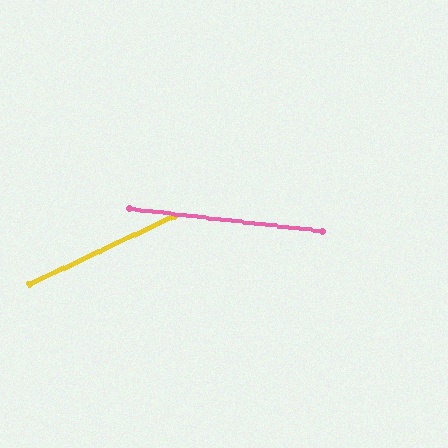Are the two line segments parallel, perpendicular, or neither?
Neither parallel nor perpendicular — they differ by about 32°.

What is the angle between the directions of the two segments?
Approximately 32 degrees.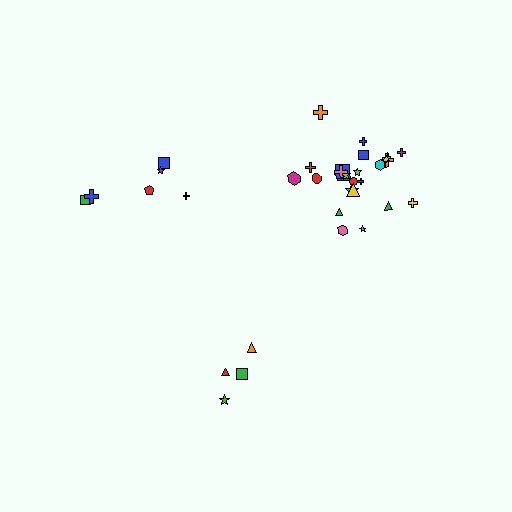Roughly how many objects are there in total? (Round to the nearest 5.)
Roughly 35 objects in total.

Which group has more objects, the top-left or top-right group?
The top-right group.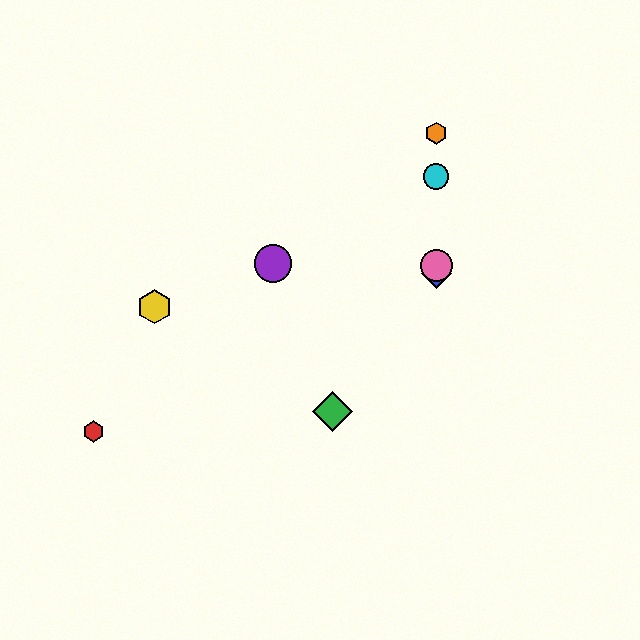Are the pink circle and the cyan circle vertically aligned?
Yes, both are at x≈436.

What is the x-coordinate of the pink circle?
The pink circle is at x≈436.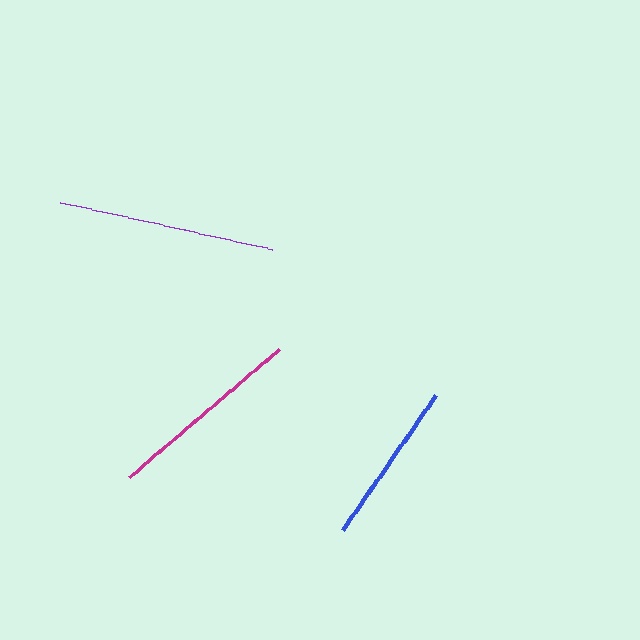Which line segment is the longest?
The purple line is the longest at approximately 217 pixels.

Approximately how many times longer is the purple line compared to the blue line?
The purple line is approximately 1.3 times the length of the blue line.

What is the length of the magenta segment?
The magenta segment is approximately 197 pixels long.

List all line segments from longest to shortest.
From longest to shortest: purple, magenta, blue.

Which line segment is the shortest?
The blue line is the shortest at approximately 163 pixels.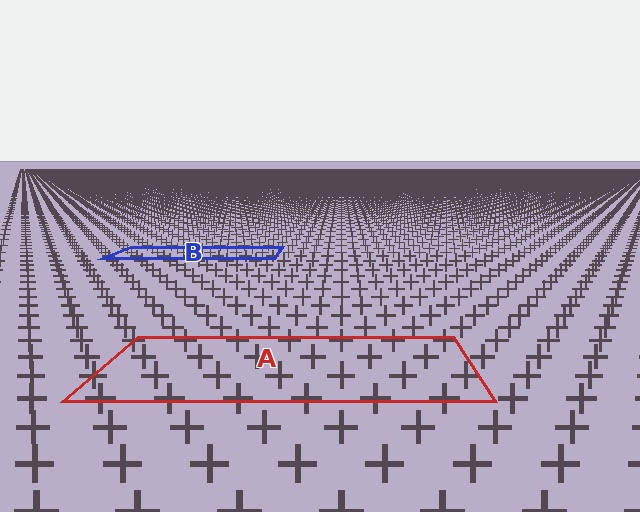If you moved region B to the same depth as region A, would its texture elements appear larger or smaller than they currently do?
They would appear larger. At a closer depth, the same texture elements are projected at a bigger on-screen size.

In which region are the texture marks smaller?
The texture marks are smaller in region B, because it is farther away.